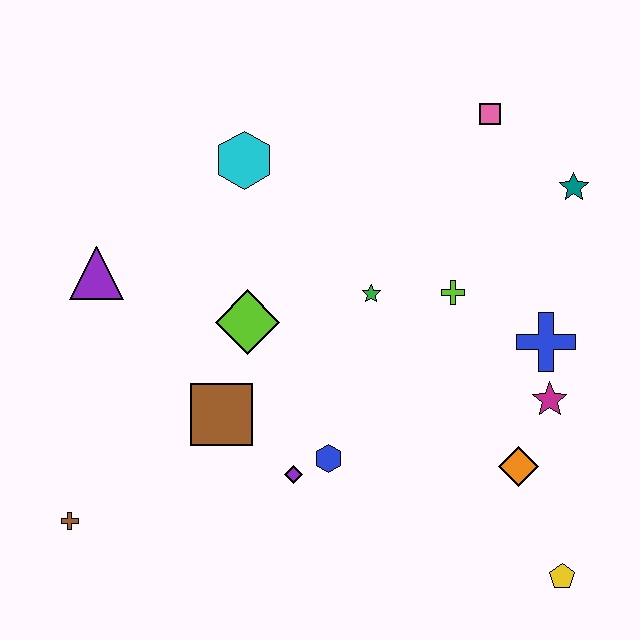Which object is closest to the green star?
The lime cross is closest to the green star.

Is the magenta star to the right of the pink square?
Yes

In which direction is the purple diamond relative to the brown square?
The purple diamond is to the right of the brown square.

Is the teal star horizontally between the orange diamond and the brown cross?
No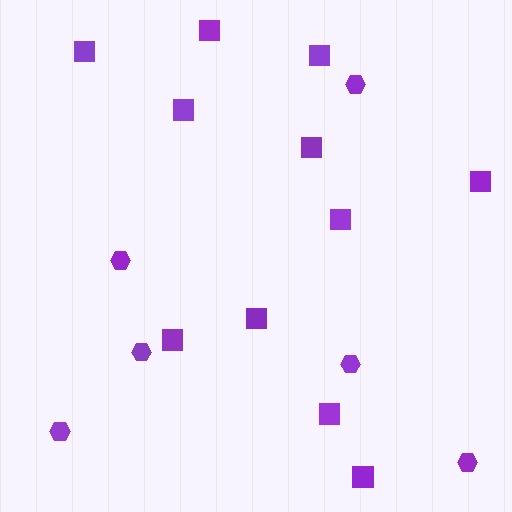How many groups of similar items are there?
There are 2 groups: one group of hexagons (6) and one group of squares (11).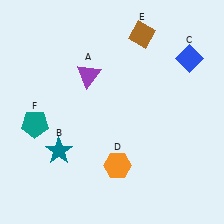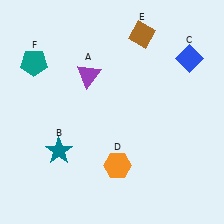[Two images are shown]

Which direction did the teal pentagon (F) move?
The teal pentagon (F) moved up.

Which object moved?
The teal pentagon (F) moved up.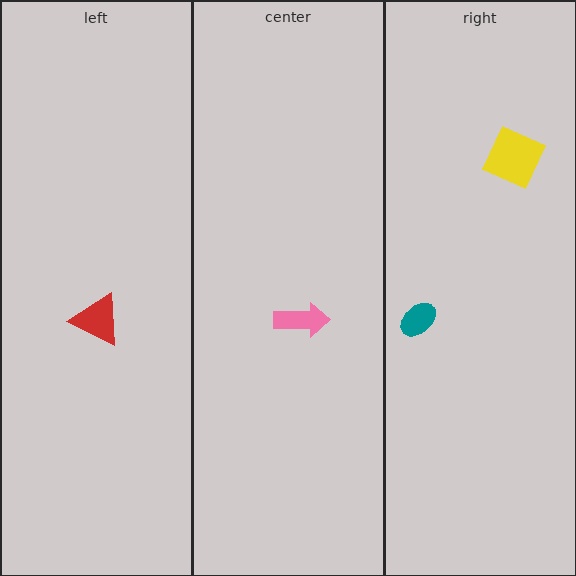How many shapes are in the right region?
2.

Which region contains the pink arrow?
The center region.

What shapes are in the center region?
The pink arrow.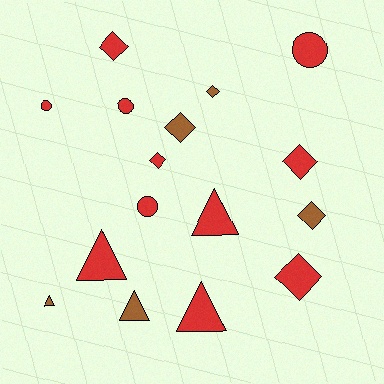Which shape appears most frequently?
Diamond, with 7 objects.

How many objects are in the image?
There are 16 objects.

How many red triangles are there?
There are 3 red triangles.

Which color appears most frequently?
Red, with 11 objects.